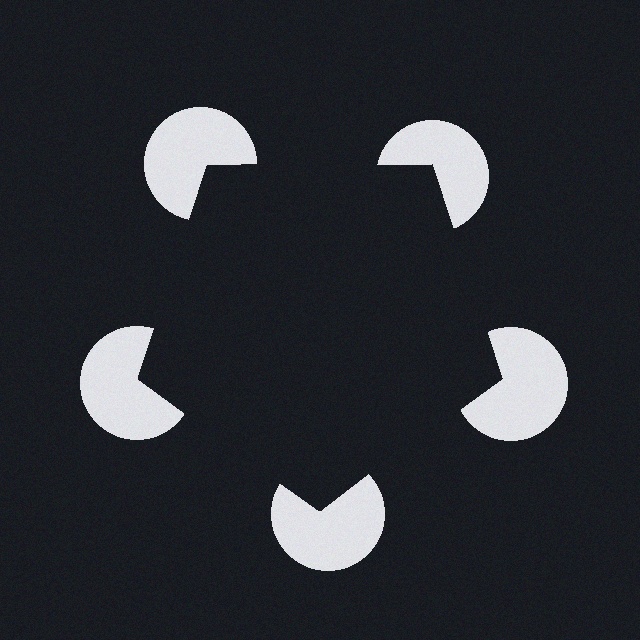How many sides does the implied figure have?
5 sides.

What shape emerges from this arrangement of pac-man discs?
An illusory pentagon — its edges are inferred from the aligned wedge cuts in the pac-man discs, not physically drawn.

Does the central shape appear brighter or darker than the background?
It typically appears slightly darker than the background, even though no actual brightness change is drawn.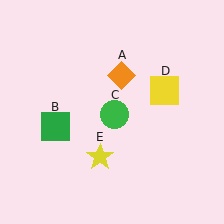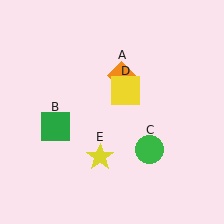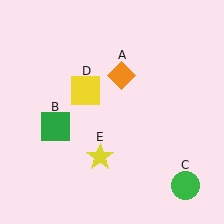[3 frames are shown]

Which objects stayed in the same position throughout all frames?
Orange diamond (object A) and green square (object B) and yellow star (object E) remained stationary.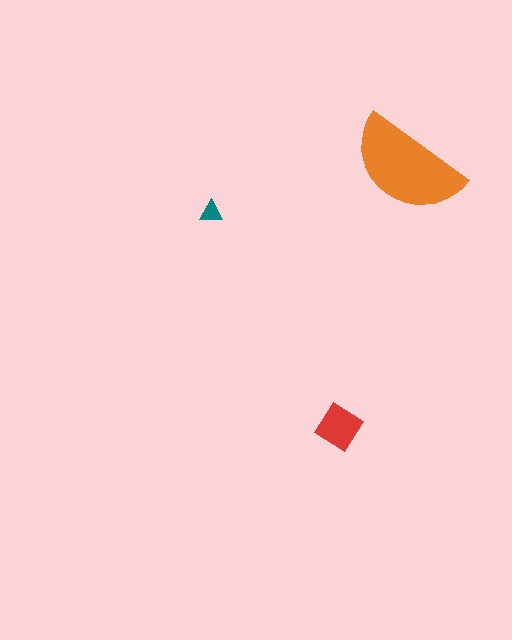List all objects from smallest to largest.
The teal triangle, the red diamond, the orange semicircle.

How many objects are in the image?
There are 3 objects in the image.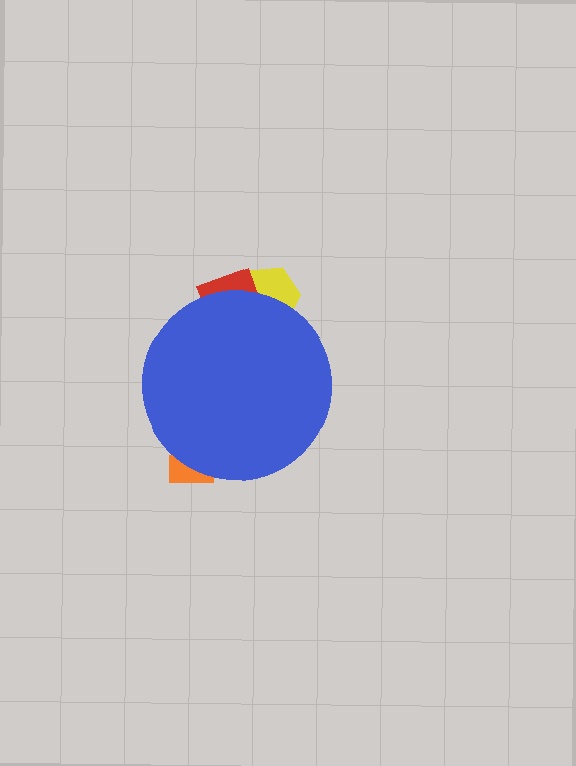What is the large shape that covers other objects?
A blue circle.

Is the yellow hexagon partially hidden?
Yes, the yellow hexagon is partially hidden behind the blue circle.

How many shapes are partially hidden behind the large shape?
3 shapes are partially hidden.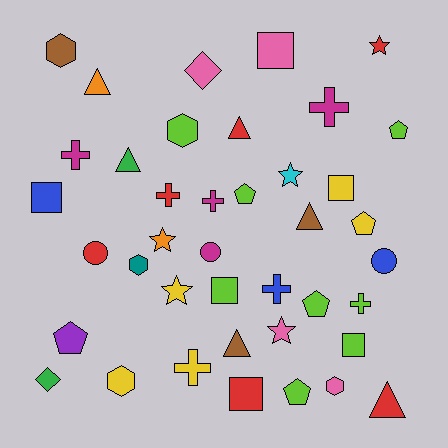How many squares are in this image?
There are 6 squares.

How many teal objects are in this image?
There is 1 teal object.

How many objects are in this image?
There are 40 objects.